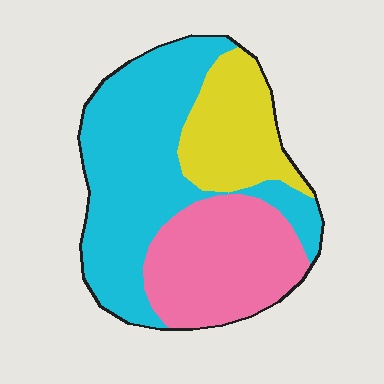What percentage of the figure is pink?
Pink takes up about one third (1/3) of the figure.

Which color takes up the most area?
Cyan, at roughly 50%.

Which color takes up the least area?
Yellow, at roughly 20%.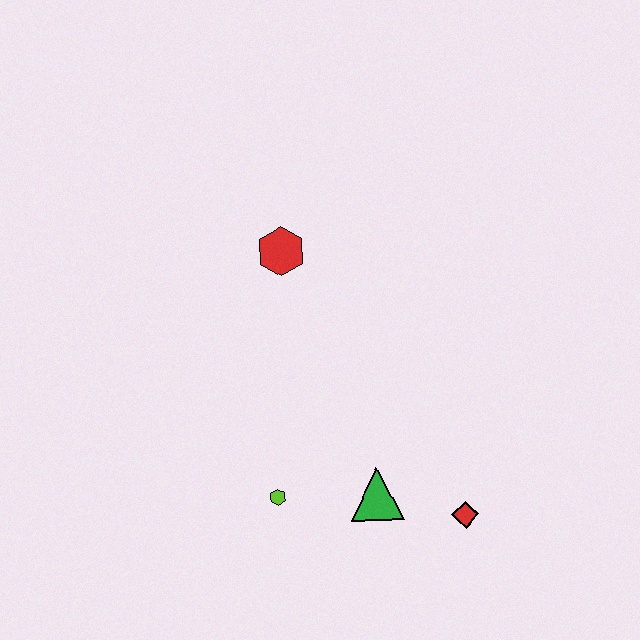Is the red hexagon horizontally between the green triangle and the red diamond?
No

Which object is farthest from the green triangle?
The red hexagon is farthest from the green triangle.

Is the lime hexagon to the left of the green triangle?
Yes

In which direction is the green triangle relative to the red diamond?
The green triangle is to the left of the red diamond.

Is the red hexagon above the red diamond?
Yes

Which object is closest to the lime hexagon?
The green triangle is closest to the lime hexagon.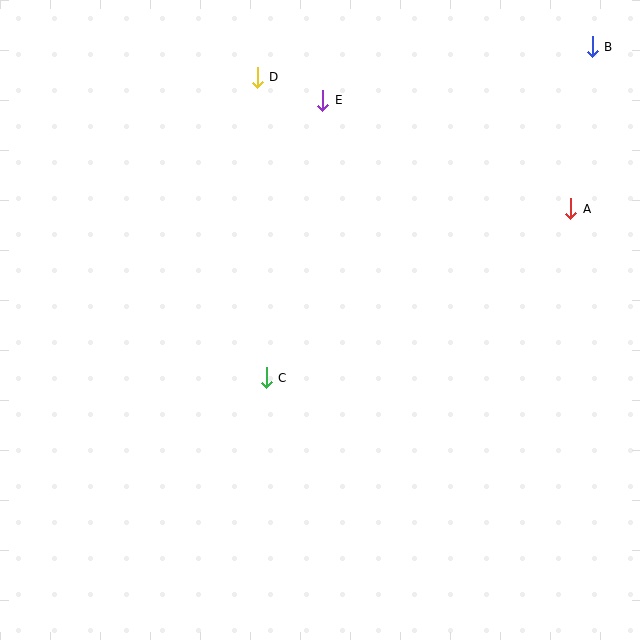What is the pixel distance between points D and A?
The distance between D and A is 340 pixels.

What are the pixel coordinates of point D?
Point D is at (257, 77).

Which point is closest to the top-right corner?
Point B is closest to the top-right corner.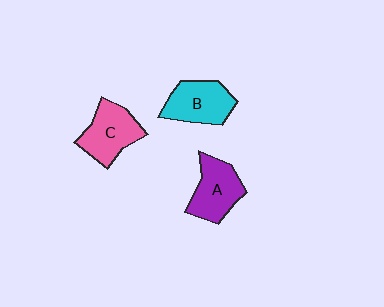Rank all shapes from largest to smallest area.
From largest to smallest: B (cyan), C (pink), A (purple).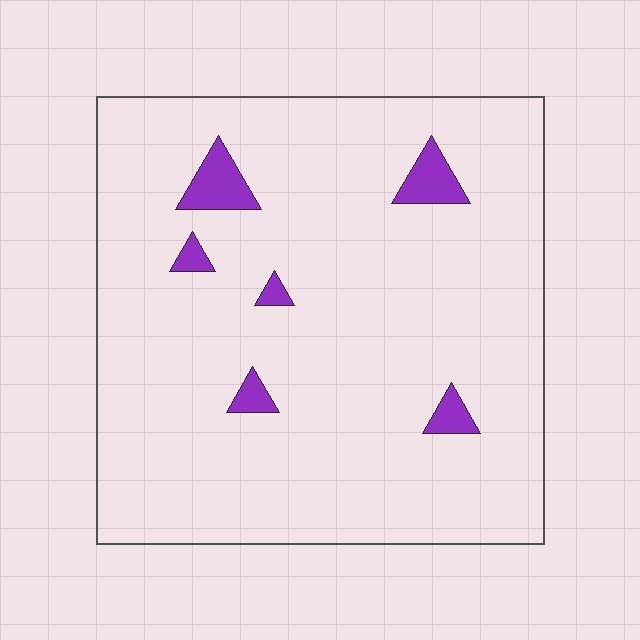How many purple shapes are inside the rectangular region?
6.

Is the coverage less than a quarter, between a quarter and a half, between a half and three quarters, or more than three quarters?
Less than a quarter.